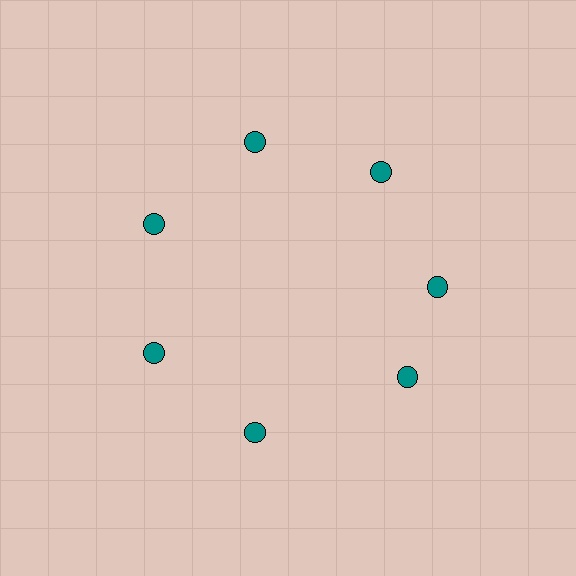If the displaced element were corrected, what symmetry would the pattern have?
It would have 7-fold rotational symmetry — the pattern would map onto itself every 51 degrees.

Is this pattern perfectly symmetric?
No. The 7 teal circles are arranged in a ring, but one element near the 5 o'clock position is rotated out of alignment along the ring, breaking the 7-fold rotational symmetry.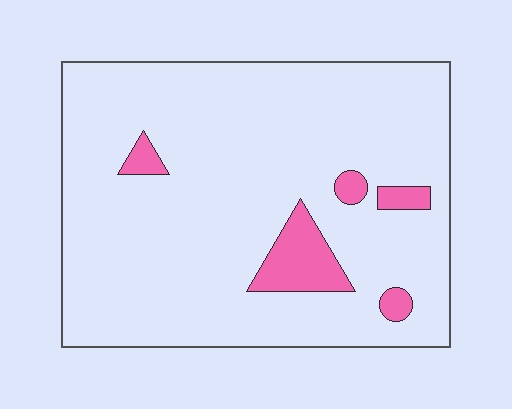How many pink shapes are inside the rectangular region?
5.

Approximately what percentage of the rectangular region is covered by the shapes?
Approximately 10%.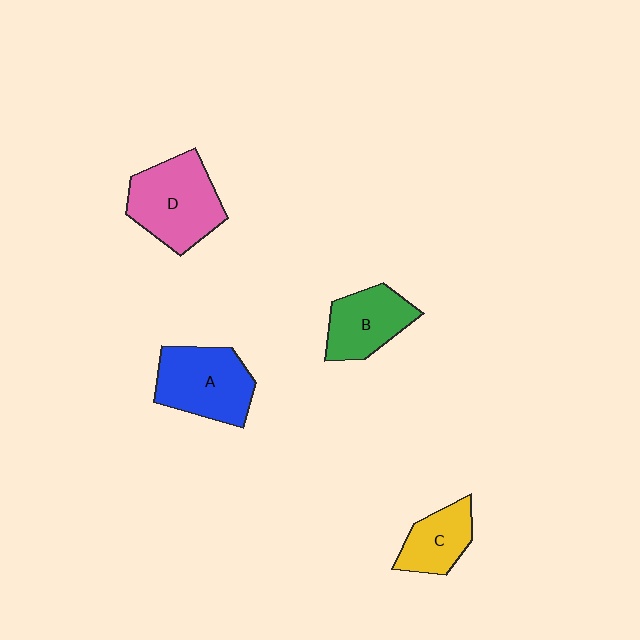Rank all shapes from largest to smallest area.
From largest to smallest: D (pink), A (blue), B (green), C (yellow).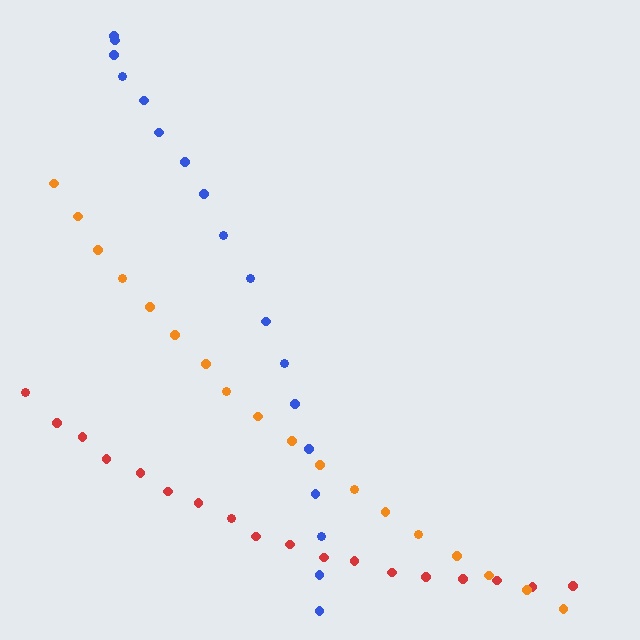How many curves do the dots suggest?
There are 3 distinct paths.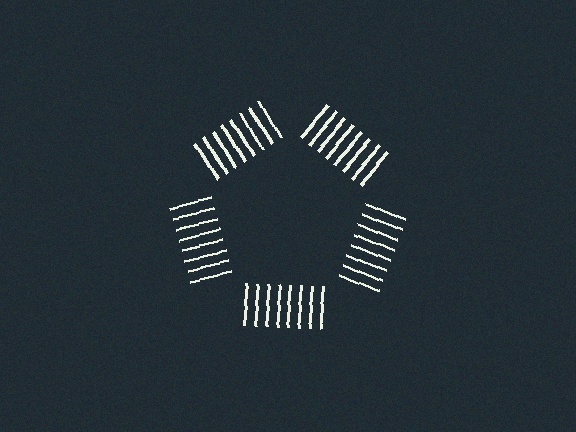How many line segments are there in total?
40 — 8 along each of the 5 edges.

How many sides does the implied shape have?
5 sides — the line-ends trace a pentagon.